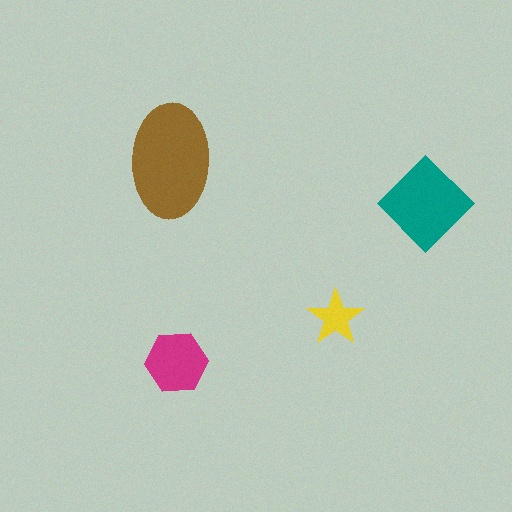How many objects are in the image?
There are 4 objects in the image.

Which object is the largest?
The brown ellipse.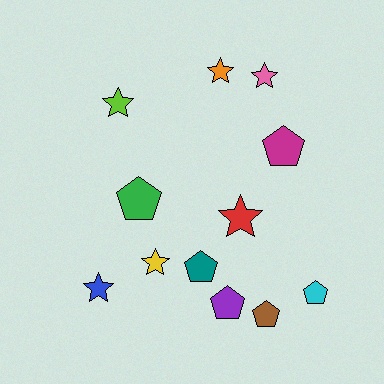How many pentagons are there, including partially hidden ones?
There are 6 pentagons.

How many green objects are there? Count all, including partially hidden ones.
There is 1 green object.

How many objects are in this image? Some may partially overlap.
There are 12 objects.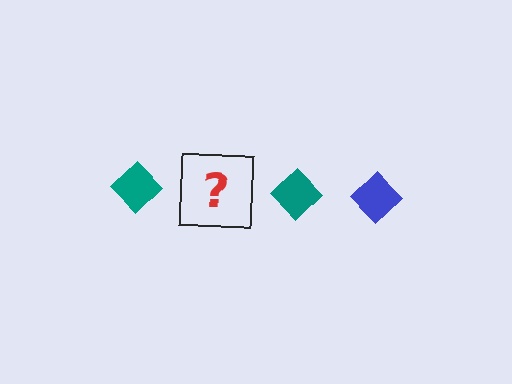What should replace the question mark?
The question mark should be replaced with a blue diamond.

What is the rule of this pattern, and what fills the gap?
The rule is that the pattern cycles through teal, blue diamonds. The gap should be filled with a blue diamond.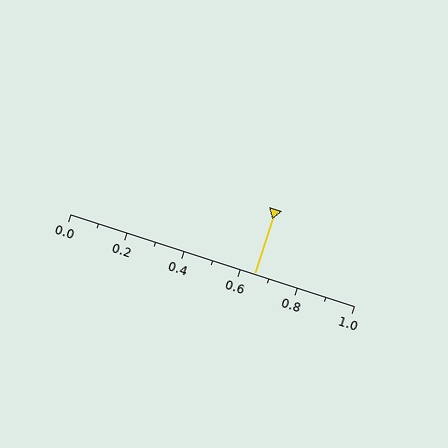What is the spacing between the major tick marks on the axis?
The major ticks are spaced 0.2 apart.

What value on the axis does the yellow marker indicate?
The marker indicates approximately 0.65.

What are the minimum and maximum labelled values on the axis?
The axis runs from 0.0 to 1.0.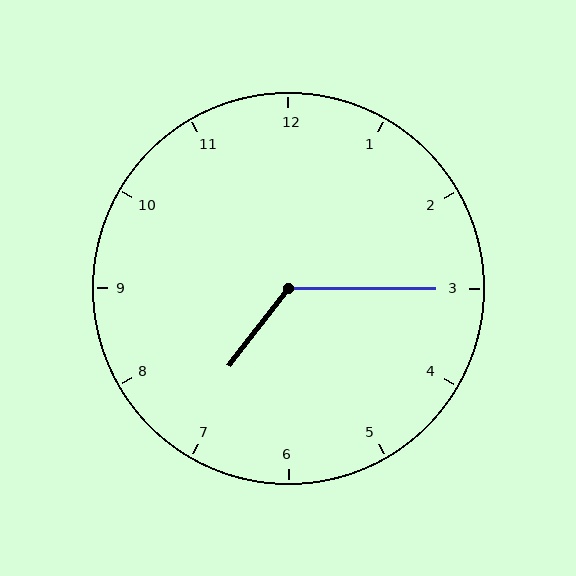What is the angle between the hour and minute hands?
Approximately 128 degrees.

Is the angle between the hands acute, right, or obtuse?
It is obtuse.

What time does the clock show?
7:15.